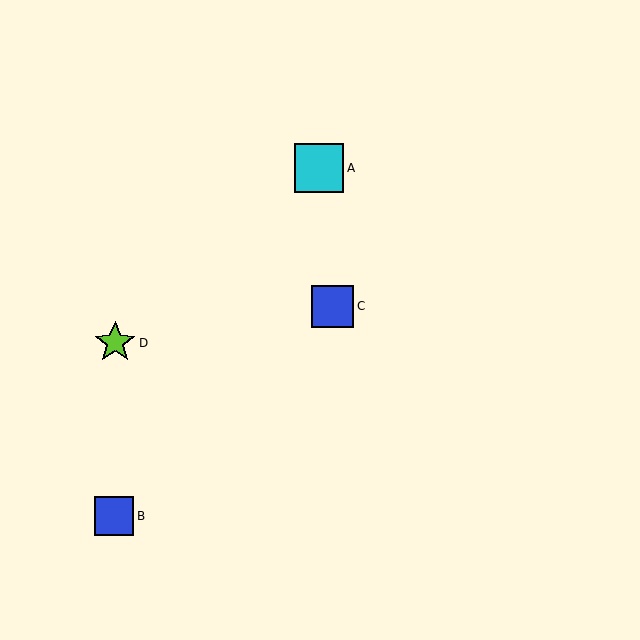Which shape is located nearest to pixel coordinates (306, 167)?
The cyan square (labeled A) at (319, 168) is nearest to that location.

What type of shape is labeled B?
Shape B is a blue square.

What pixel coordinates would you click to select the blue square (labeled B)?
Click at (114, 516) to select the blue square B.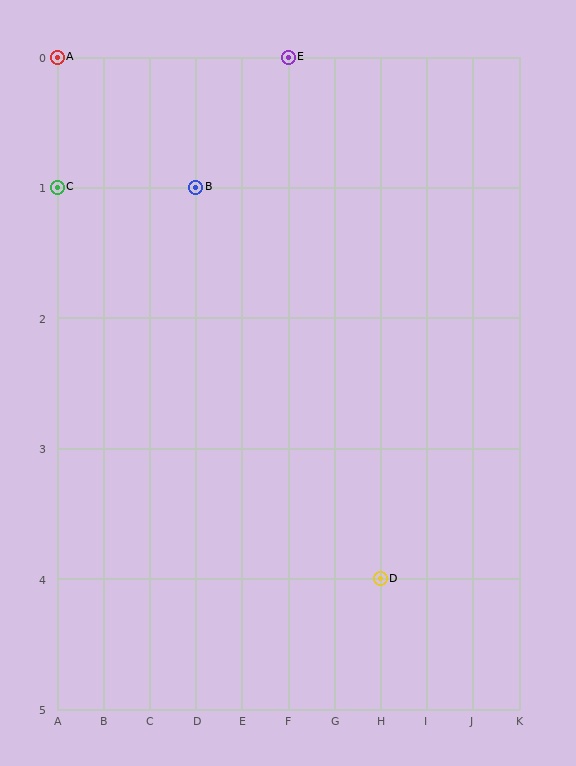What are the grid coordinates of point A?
Point A is at grid coordinates (A, 0).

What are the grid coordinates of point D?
Point D is at grid coordinates (H, 4).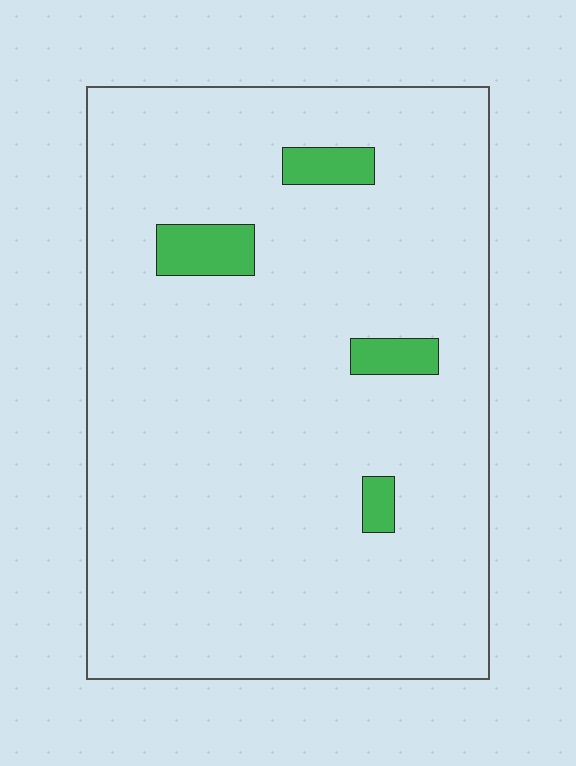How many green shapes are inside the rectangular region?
4.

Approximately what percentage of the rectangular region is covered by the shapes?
Approximately 5%.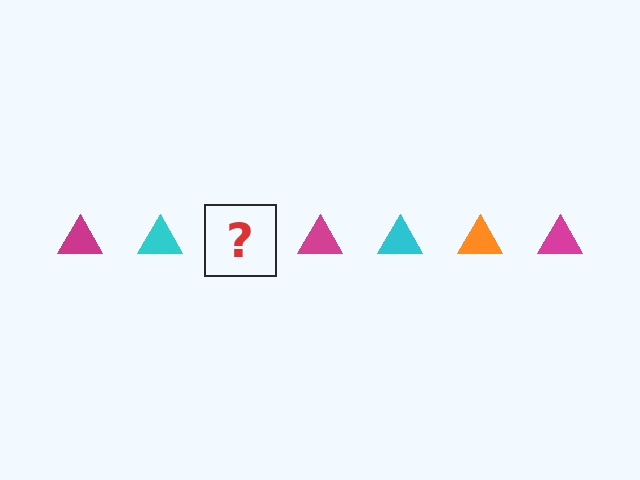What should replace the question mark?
The question mark should be replaced with an orange triangle.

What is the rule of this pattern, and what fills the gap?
The rule is that the pattern cycles through magenta, cyan, orange triangles. The gap should be filled with an orange triangle.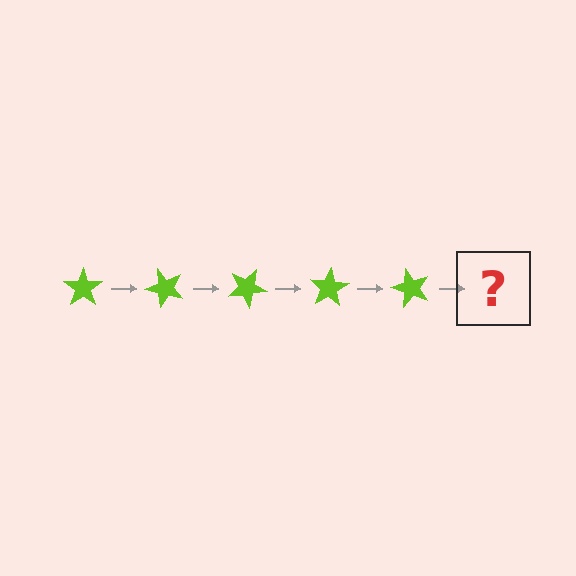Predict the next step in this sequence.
The next step is a lime star rotated 250 degrees.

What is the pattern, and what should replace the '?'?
The pattern is that the star rotates 50 degrees each step. The '?' should be a lime star rotated 250 degrees.